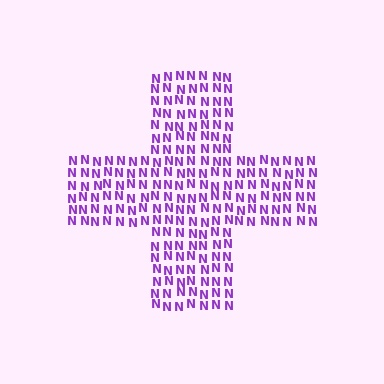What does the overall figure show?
The overall figure shows a cross.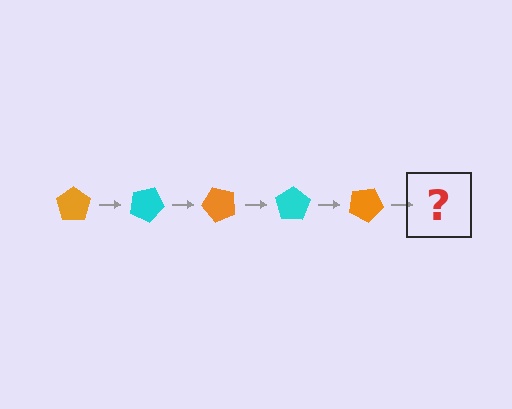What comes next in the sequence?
The next element should be a cyan pentagon, rotated 125 degrees from the start.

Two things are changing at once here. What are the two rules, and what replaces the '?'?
The two rules are that it rotates 25 degrees each step and the color cycles through orange and cyan. The '?' should be a cyan pentagon, rotated 125 degrees from the start.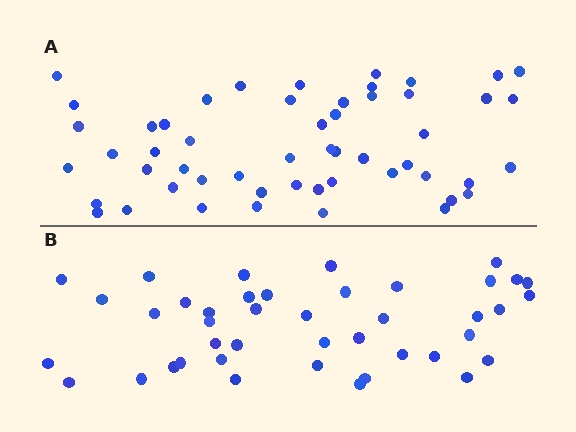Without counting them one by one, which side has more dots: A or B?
Region A (the top region) has more dots.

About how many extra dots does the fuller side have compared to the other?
Region A has roughly 12 or so more dots than region B.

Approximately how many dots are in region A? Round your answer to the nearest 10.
About 50 dots. (The exact count is 53, which rounds to 50.)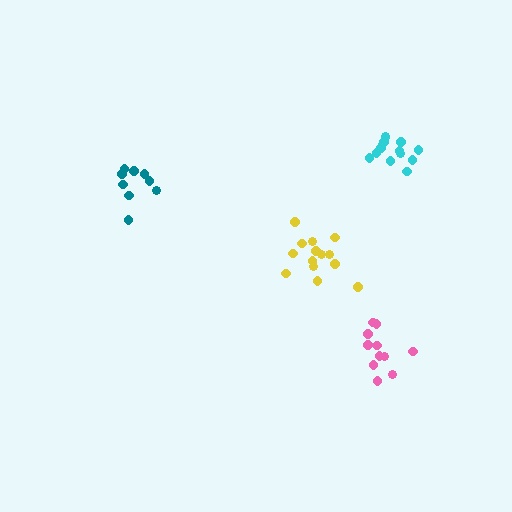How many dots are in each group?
Group 1: 11 dots, Group 2: 14 dots, Group 3: 14 dots, Group 4: 9 dots (48 total).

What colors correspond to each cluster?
The clusters are colored: pink, cyan, yellow, teal.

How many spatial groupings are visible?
There are 4 spatial groupings.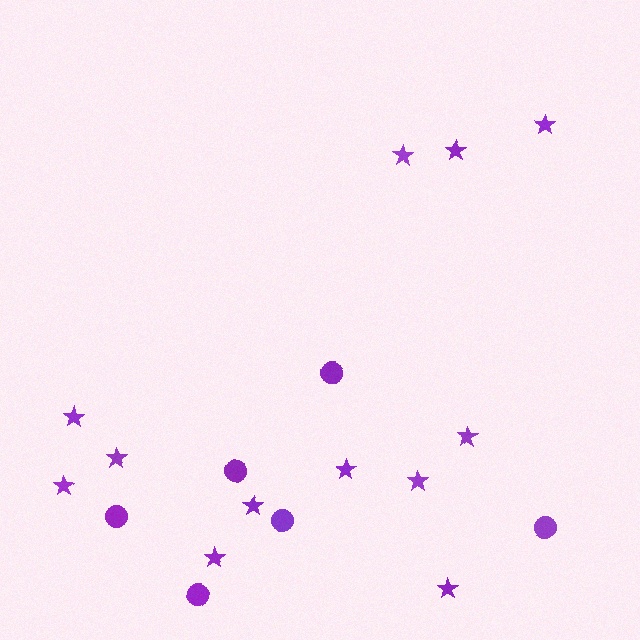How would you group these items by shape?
There are 2 groups: one group of circles (6) and one group of stars (12).